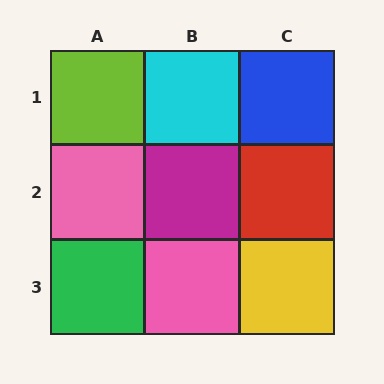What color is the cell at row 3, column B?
Pink.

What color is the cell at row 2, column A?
Pink.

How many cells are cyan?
1 cell is cyan.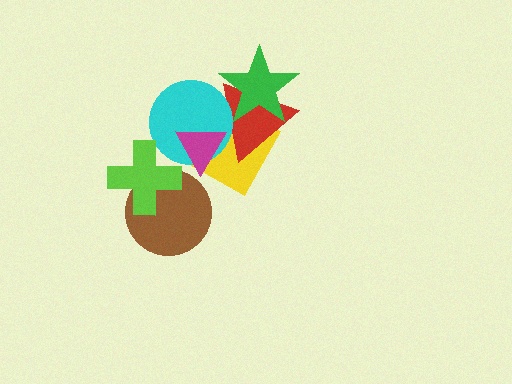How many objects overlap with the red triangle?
4 objects overlap with the red triangle.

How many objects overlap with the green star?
2 objects overlap with the green star.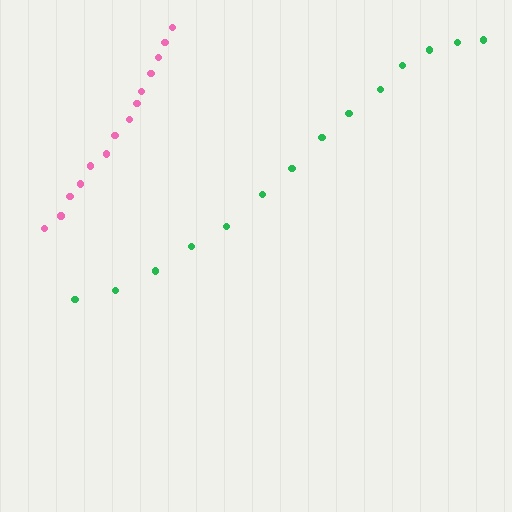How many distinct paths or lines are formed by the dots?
There are 2 distinct paths.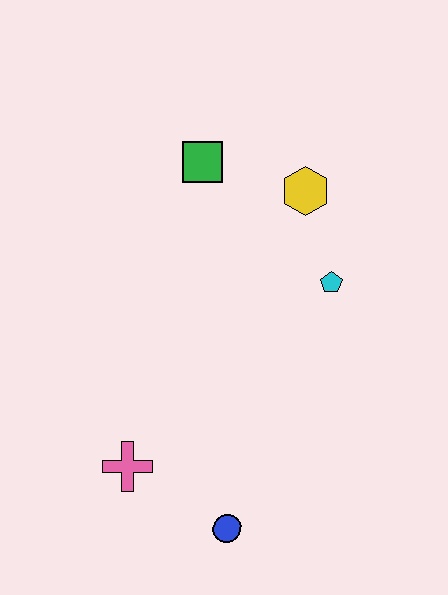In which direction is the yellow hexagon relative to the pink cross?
The yellow hexagon is above the pink cross.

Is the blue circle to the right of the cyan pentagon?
No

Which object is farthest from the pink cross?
The yellow hexagon is farthest from the pink cross.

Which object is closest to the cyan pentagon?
The yellow hexagon is closest to the cyan pentagon.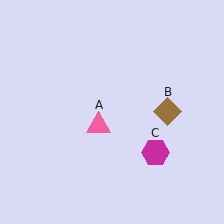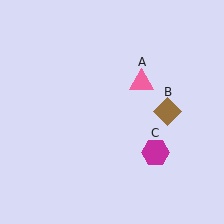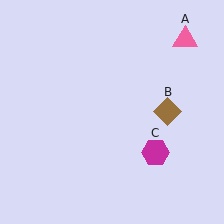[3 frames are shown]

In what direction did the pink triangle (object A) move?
The pink triangle (object A) moved up and to the right.